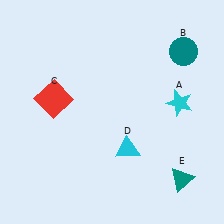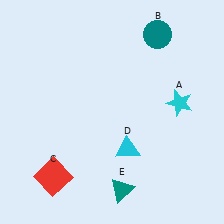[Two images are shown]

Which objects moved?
The objects that moved are: the teal circle (B), the red square (C), the teal triangle (E).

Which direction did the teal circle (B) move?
The teal circle (B) moved left.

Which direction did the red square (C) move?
The red square (C) moved down.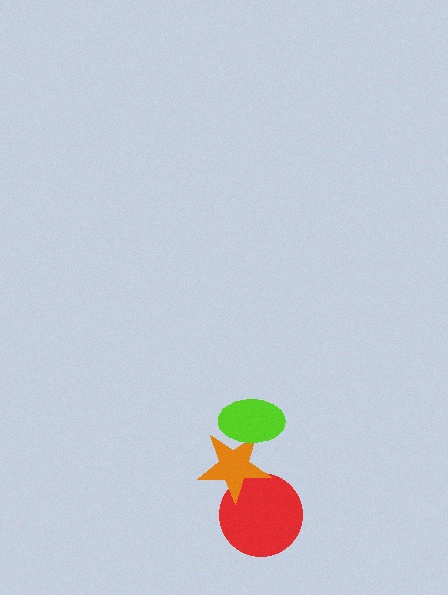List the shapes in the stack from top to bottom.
From top to bottom: the lime ellipse, the orange star, the red circle.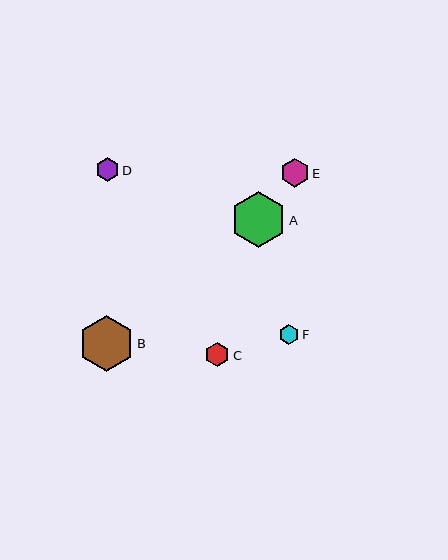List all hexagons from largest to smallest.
From largest to smallest: B, A, E, C, D, F.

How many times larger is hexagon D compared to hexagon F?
Hexagon D is approximately 1.2 times the size of hexagon F.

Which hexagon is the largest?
Hexagon B is the largest with a size of approximately 55 pixels.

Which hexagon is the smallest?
Hexagon F is the smallest with a size of approximately 20 pixels.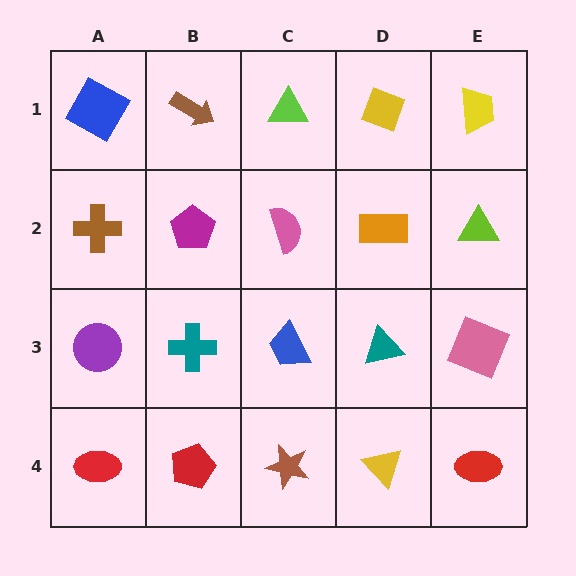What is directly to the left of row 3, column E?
A teal triangle.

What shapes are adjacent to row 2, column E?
A yellow trapezoid (row 1, column E), a pink square (row 3, column E), an orange rectangle (row 2, column D).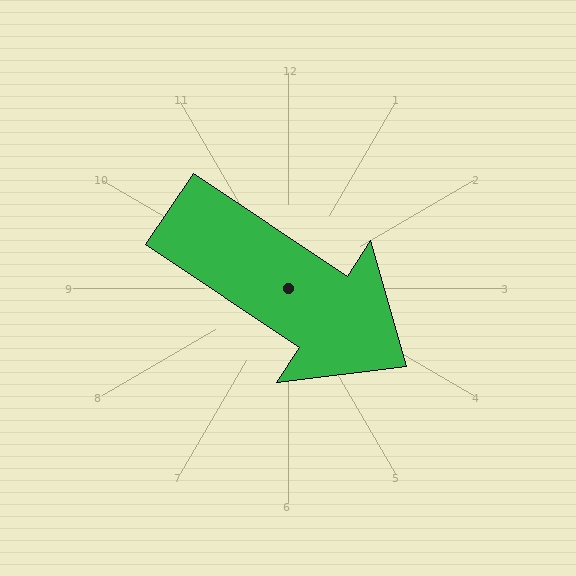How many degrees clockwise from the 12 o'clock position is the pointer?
Approximately 124 degrees.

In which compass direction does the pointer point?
Southeast.